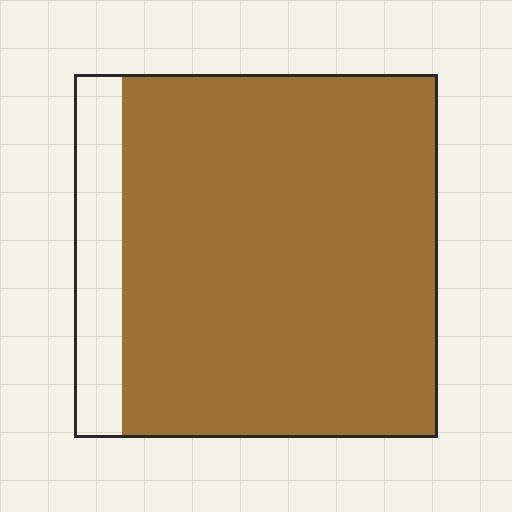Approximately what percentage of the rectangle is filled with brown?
Approximately 85%.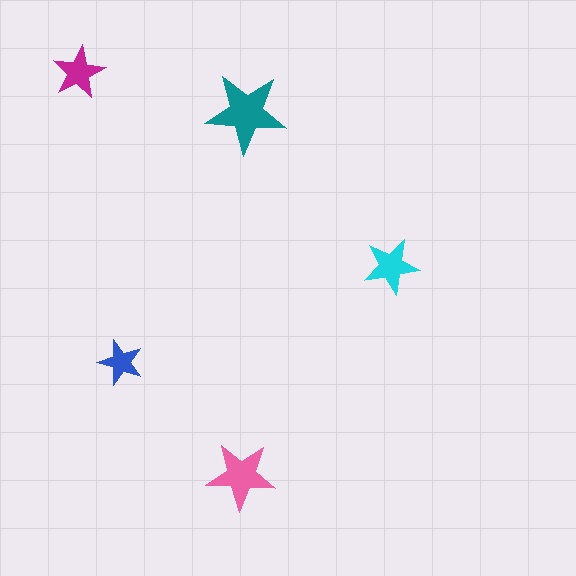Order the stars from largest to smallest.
the teal one, the pink one, the cyan one, the magenta one, the blue one.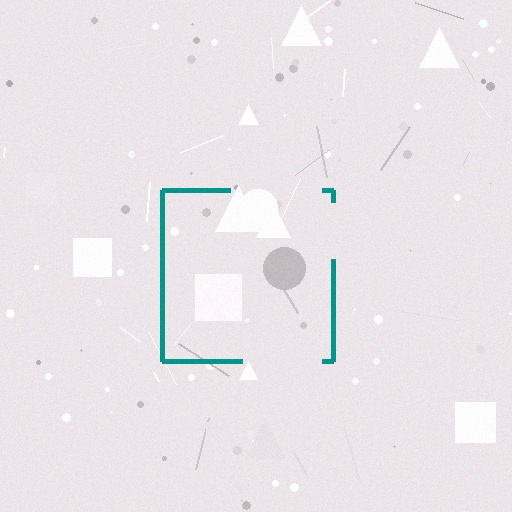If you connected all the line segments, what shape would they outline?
They would outline a square.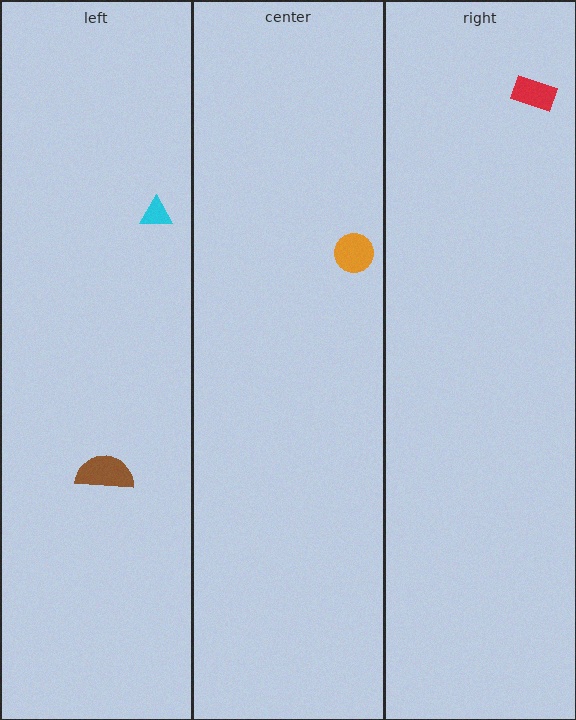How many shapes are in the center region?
1.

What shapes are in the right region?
The red rectangle.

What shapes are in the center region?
The orange circle.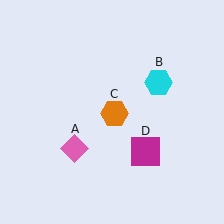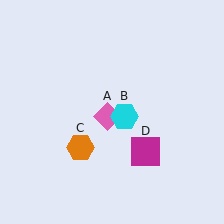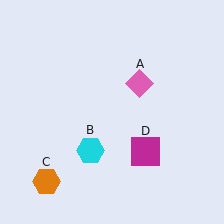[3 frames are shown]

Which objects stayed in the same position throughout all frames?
Magenta square (object D) remained stationary.